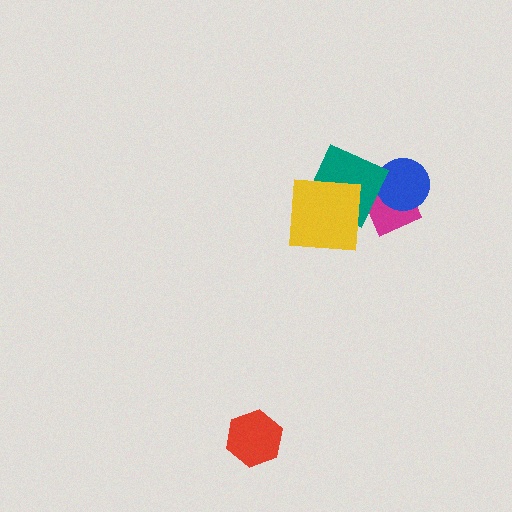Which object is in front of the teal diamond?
The yellow square is in front of the teal diamond.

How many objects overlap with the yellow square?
2 objects overlap with the yellow square.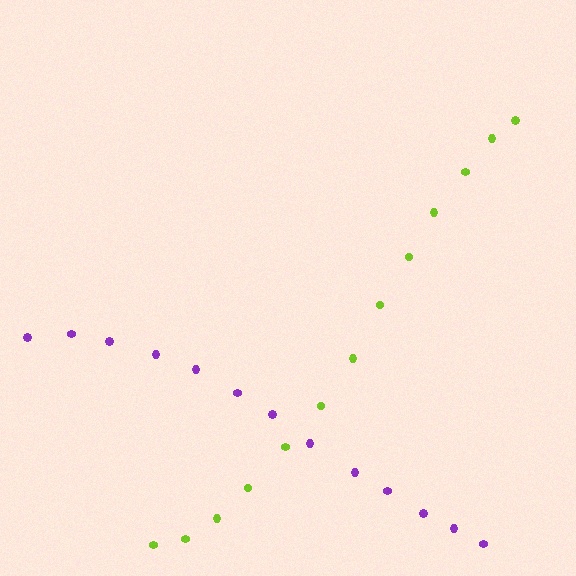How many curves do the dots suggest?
There are 2 distinct paths.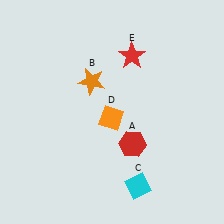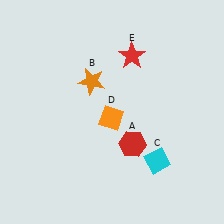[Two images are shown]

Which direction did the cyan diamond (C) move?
The cyan diamond (C) moved up.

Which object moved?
The cyan diamond (C) moved up.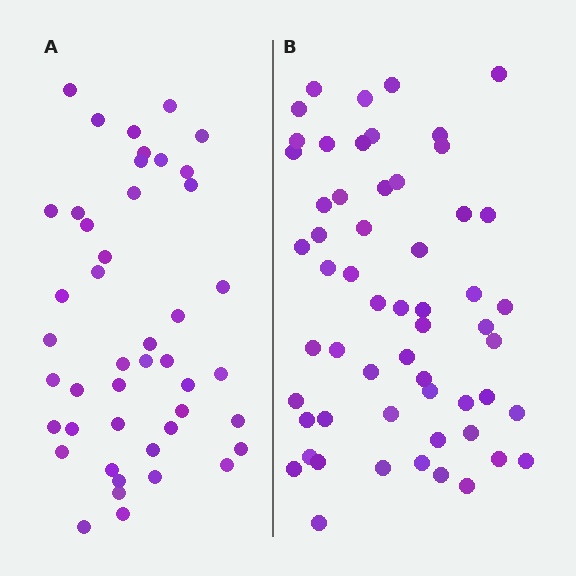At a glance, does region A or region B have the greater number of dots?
Region B (the right region) has more dots.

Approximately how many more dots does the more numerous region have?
Region B has roughly 12 or so more dots than region A.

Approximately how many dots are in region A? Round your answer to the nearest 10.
About 40 dots. (The exact count is 45, which rounds to 40.)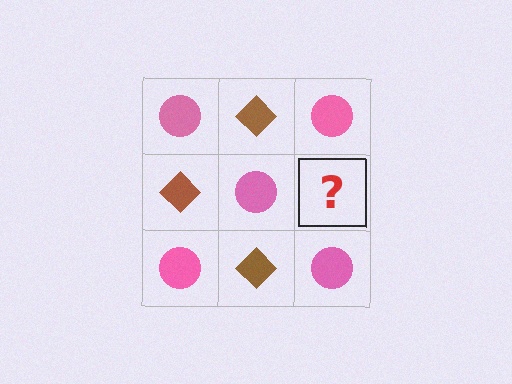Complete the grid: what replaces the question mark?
The question mark should be replaced with a brown diamond.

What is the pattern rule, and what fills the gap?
The rule is that it alternates pink circle and brown diamond in a checkerboard pattern. The gap should be filled with a brown diamond.